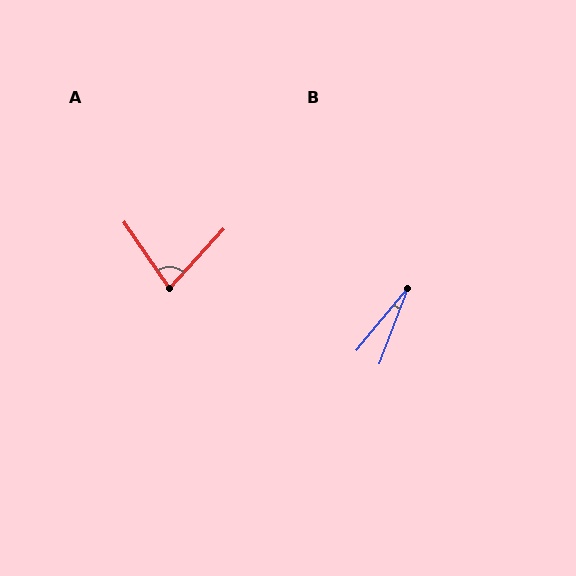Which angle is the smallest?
B, at approximately 19 degrees.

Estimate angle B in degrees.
Approximately 19 degrees.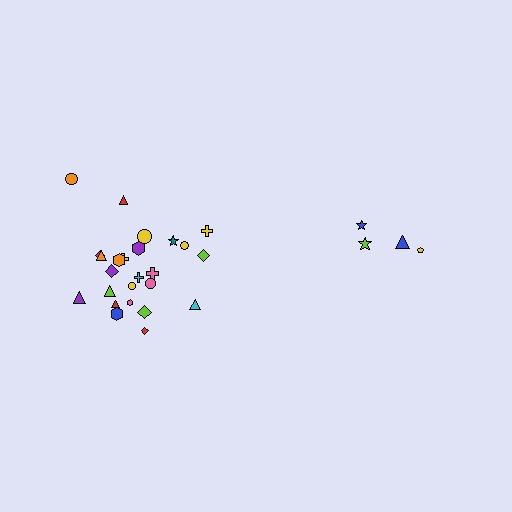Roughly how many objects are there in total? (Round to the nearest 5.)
Roughly 30 objects in total.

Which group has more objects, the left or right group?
The left group.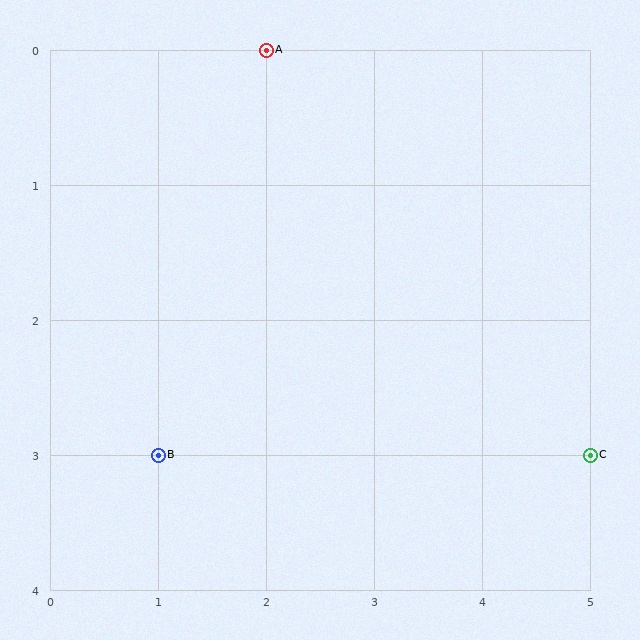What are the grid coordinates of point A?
Point A is at grid coordinates (2, 0).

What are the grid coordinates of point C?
Point C is at grid coordinates (5, 3).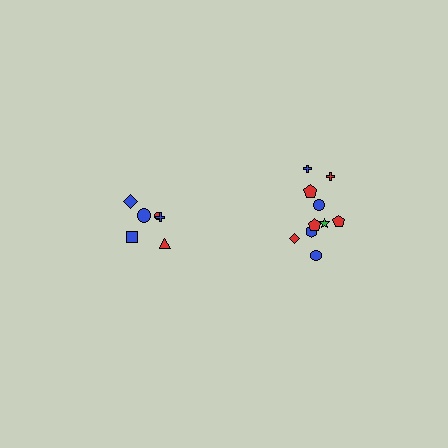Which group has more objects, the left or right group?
The right group.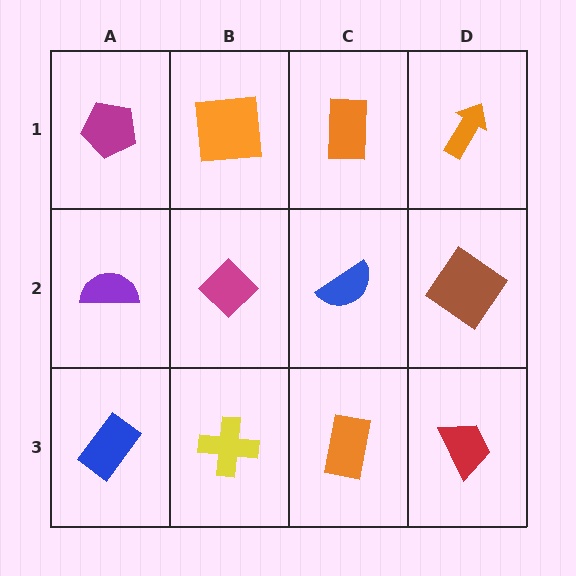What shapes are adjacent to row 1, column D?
A brown diamond (row 2, column D), an orange rectangle (row 1, column C).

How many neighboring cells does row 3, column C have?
3.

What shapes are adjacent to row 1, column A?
A purple semicircle (row 2, column A), an orange square (row 1, column B).